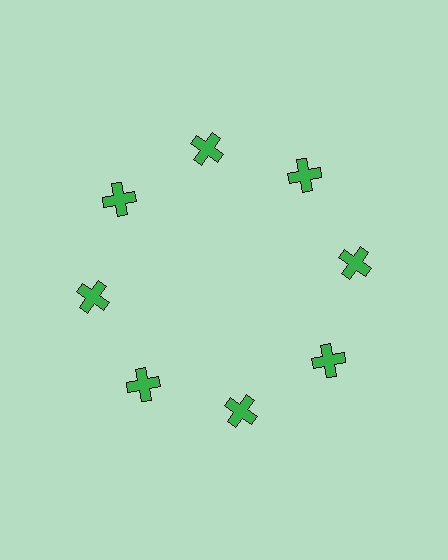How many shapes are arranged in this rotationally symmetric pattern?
There are 8 shapes, arranged in 8 groups of 1.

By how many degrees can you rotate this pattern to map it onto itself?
The pattern maps onto itself every 45 degrees of rotation.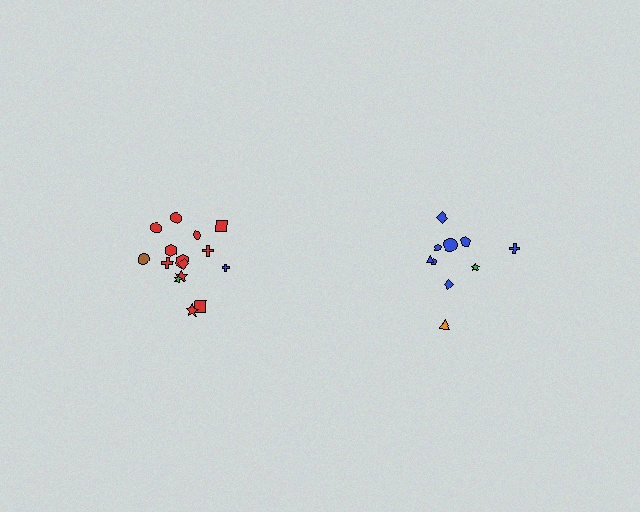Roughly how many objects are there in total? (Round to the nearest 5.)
Roughly 25 objects in total.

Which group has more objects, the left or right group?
The left group.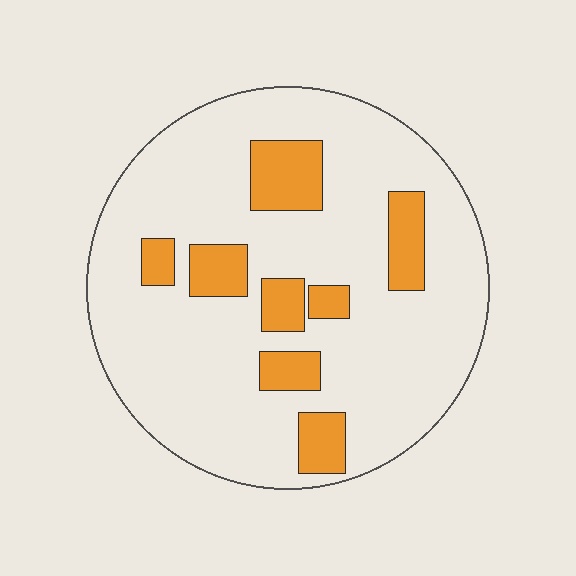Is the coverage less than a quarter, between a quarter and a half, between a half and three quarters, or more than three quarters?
Less than a quarter.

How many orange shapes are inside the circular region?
8.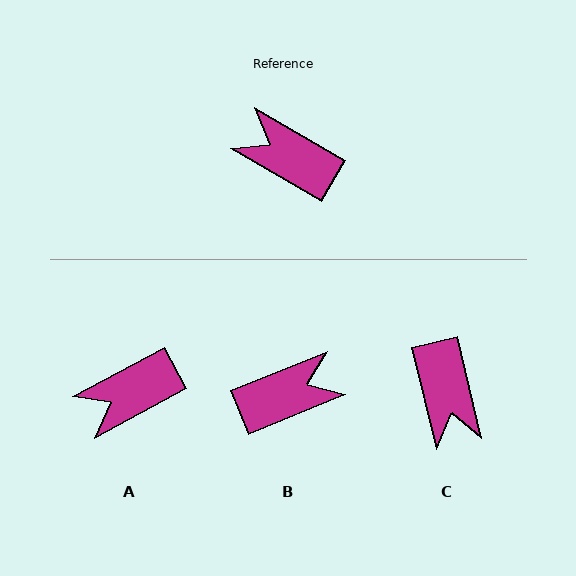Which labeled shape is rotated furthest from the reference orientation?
C, about 134 degrees away.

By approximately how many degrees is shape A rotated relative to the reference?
Approximately 59 degrees counter-clockwise.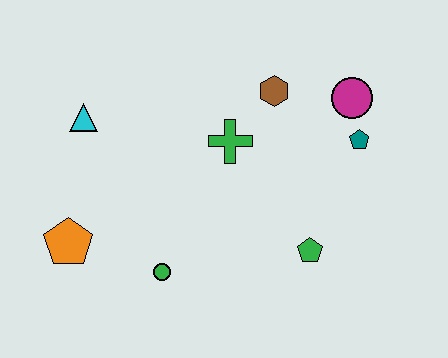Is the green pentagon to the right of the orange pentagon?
Yes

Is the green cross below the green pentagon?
No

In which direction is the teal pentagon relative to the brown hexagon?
The teal pentagon is to the right of the brown hexagon.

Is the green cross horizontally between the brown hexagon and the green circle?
Yes